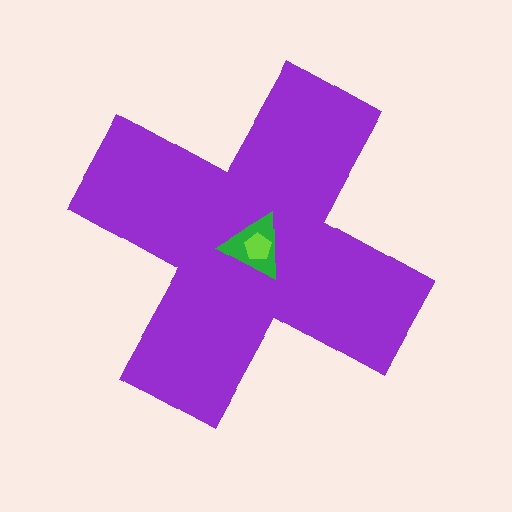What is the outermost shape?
The purple cross.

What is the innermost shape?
The lime pentagon.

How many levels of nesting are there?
3.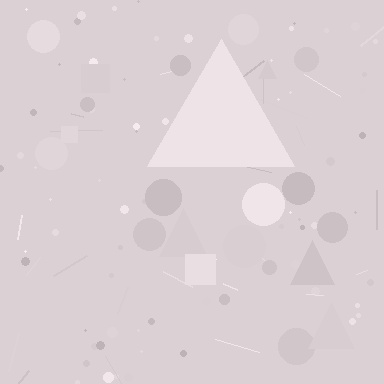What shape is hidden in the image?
A triangle is hidden in the image.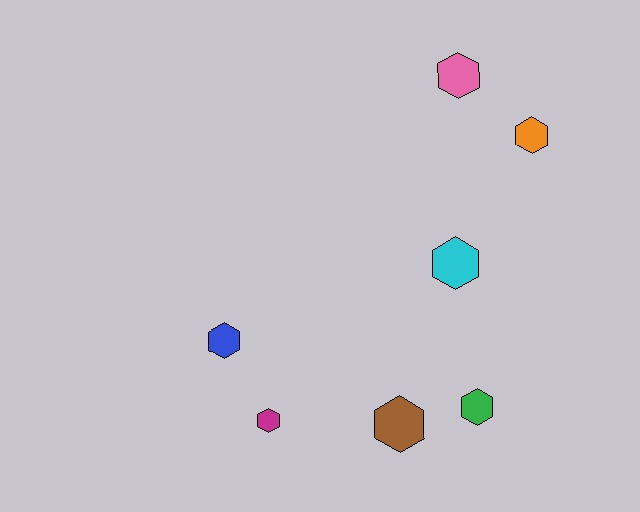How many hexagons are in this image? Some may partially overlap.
There are 7 hexagons.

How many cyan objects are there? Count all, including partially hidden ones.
There is 1 cyan object.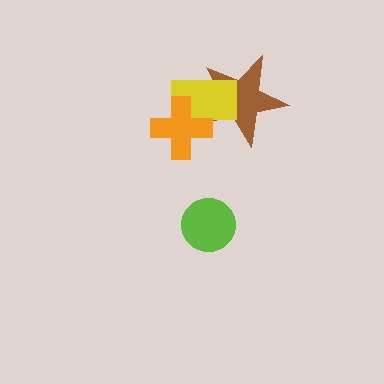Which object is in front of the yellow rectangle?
The orange cross is in front of the yellow rectangle.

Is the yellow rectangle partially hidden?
Yes, it is partially covered by another shape.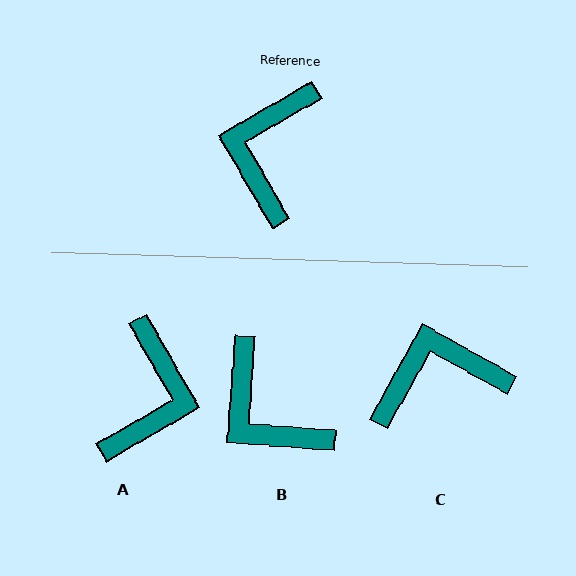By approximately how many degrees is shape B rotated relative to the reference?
Approximately 56 degrees counter-clockwise.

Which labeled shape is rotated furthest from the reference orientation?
A, about 180 degrees away.